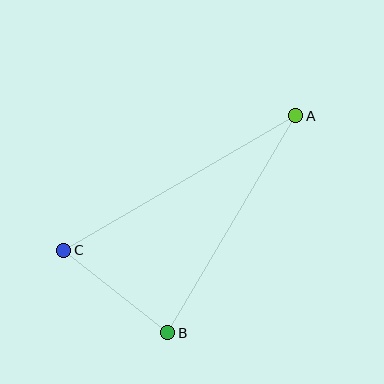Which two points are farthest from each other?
Points A and C are farthest from each other.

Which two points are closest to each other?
Points B and C are closest to each other.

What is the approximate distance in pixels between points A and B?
The distance between A and B is approximately 252 pixels.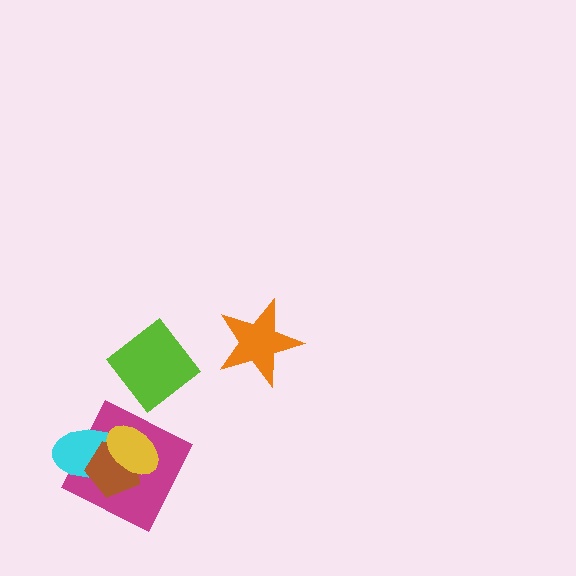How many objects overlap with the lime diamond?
0 objects overlap with the lime diamond.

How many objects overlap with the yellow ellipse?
3 objects overlap with the yellow ellipse.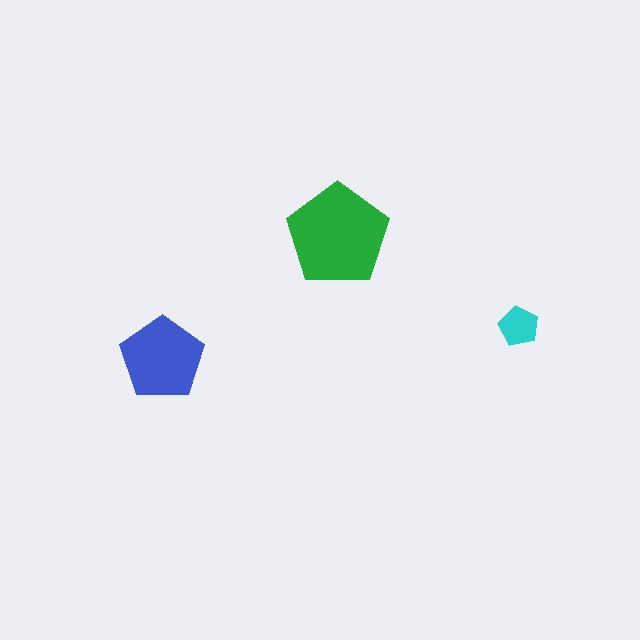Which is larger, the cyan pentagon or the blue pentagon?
The blue one.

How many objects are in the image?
There are 3 objects in the image.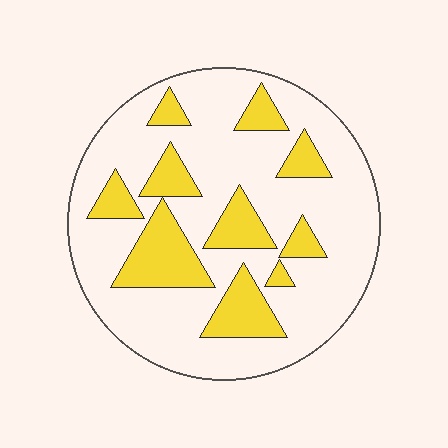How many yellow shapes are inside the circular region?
10.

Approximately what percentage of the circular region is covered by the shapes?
Approximately 25%.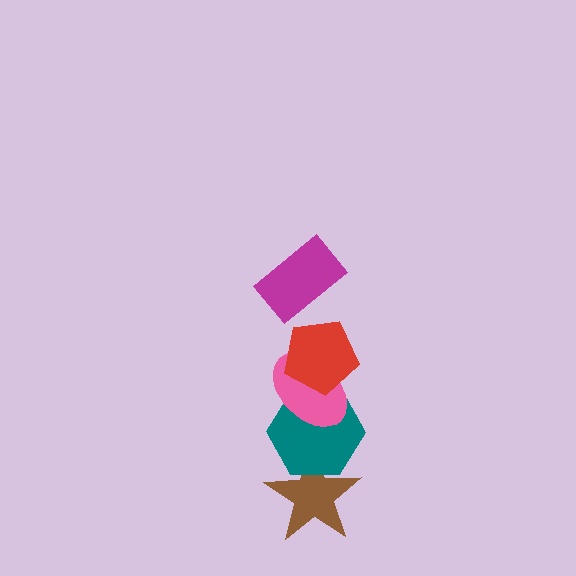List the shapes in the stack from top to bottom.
From top to bottom: the magenta rectangle, the red pentagon, the pink ellipse, the teal hexagon, the brown star.